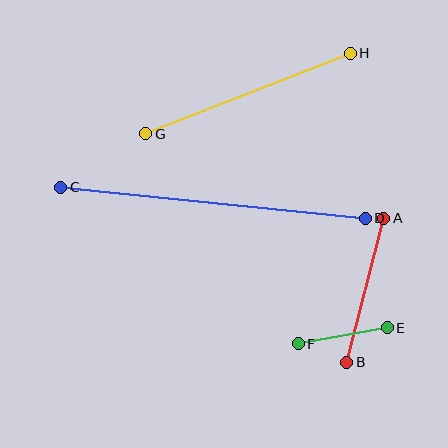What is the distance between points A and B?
The distance is approximately 149 pixels.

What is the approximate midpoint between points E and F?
The midpoint is at approximately (343, 336) pixels.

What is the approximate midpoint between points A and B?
The midpoint is at approximately (365, 290) pixels.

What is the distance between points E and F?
The distance is approximately 90 pixels.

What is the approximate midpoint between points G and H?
The midpoint is at approximately (248, 94) pixels.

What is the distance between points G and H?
The distance is approximately 220 pixels.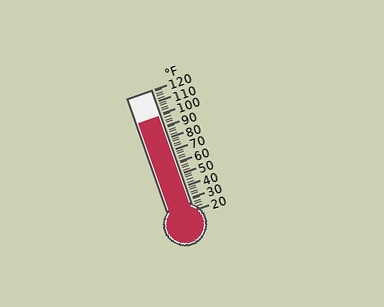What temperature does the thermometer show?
The thermometer shows approximately 98°F.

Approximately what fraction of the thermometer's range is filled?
The thermometer is filled to approximately 80% of its range.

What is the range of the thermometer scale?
The thermometer scale ranges from 20°F to 120°F.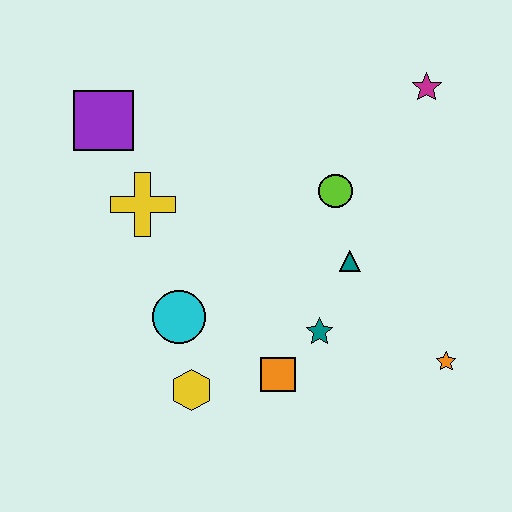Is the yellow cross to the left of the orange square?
Yes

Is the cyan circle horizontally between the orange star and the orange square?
No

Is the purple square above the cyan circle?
Yes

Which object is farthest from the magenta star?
The yellow hexagon is farthest from the magenta star.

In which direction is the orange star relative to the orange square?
The orange star is to the right of the orange square.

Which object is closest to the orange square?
The teal star is closest to the orange square.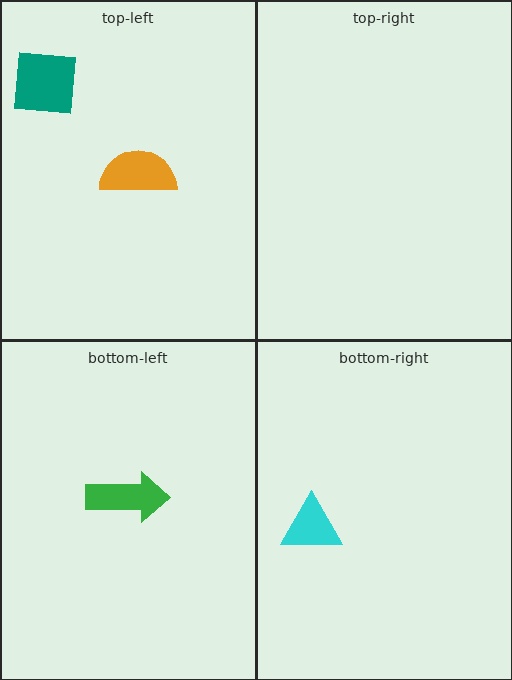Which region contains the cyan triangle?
The bottom-right region.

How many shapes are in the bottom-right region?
1.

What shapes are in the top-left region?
The orange semicircle, the teal square.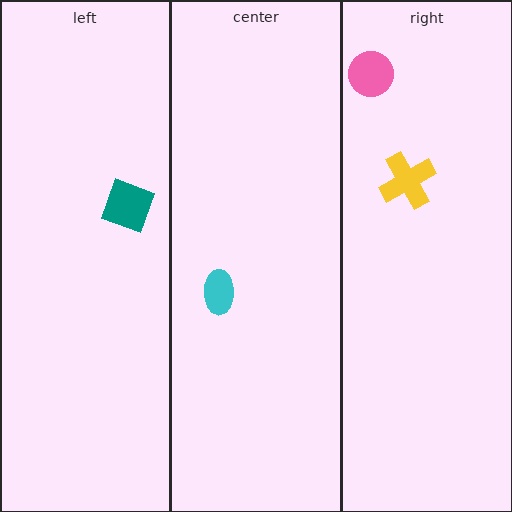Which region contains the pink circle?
The right region.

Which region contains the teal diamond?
The left region.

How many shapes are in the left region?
1.